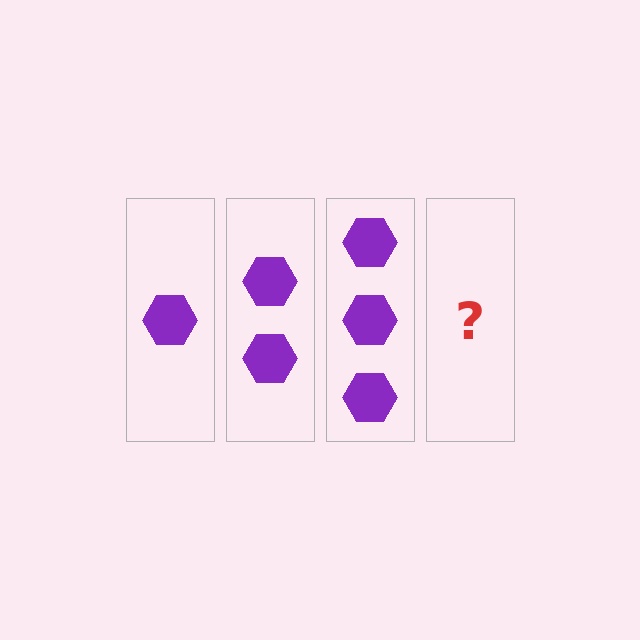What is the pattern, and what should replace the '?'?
The pattern is that each step adds one more hexagon. The '?' should be 4 hexagons.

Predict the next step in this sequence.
The next step is 4 hexagons.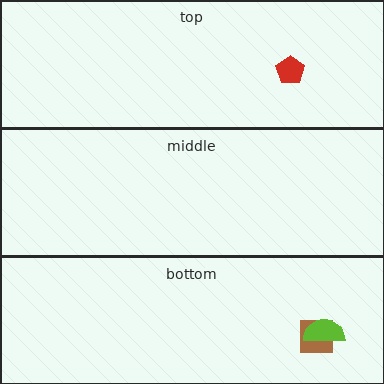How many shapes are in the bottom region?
2.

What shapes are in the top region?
The red pentagon.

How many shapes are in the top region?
1.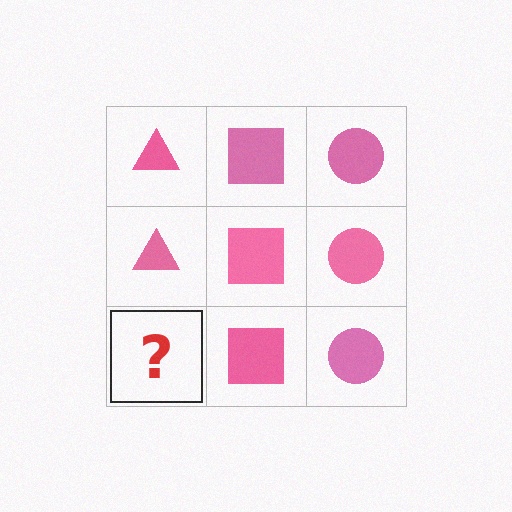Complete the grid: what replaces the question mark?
The question mark should be replaced with a pink triangle.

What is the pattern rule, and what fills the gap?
The rule is that each column has a consistent shape. The gap should be filled with a pink triangle.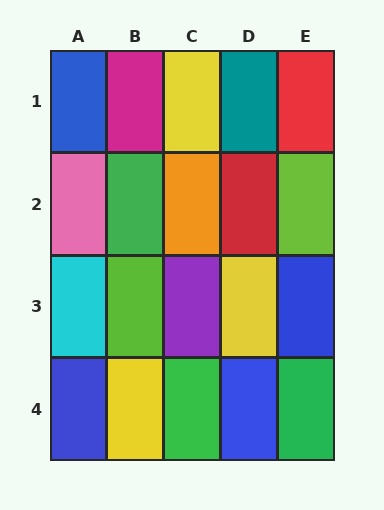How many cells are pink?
1 cell is pink.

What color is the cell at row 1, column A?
Blue.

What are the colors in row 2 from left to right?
Pink, green, orange, red, lime.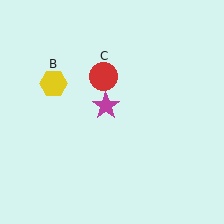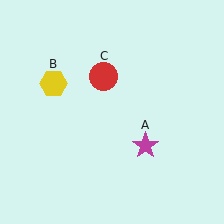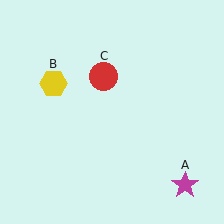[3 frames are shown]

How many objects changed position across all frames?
1 object changed position: magenta star (object A).